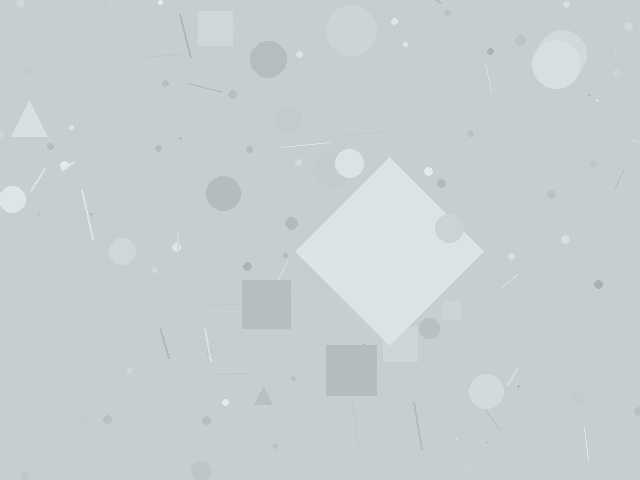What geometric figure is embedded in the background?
A diamond is embedded in the background.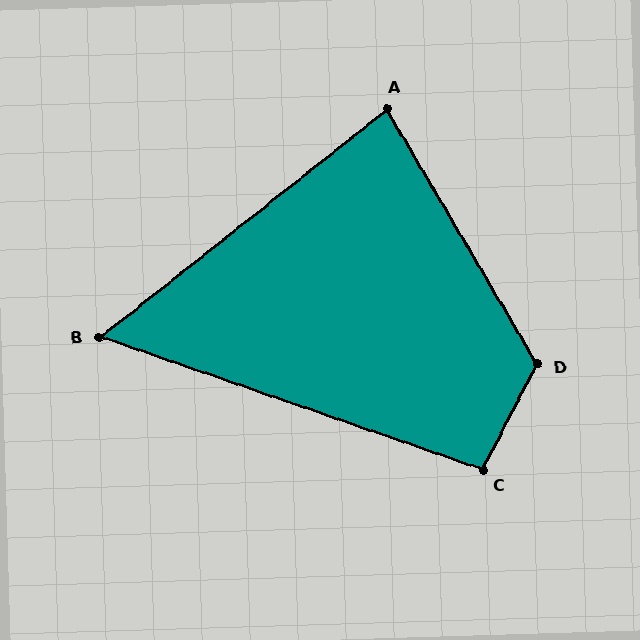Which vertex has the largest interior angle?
D, at approximately 122 degrees.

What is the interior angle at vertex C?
Approximately 98 degrees (obtuse).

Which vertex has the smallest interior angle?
B, at approximately 58 degrees.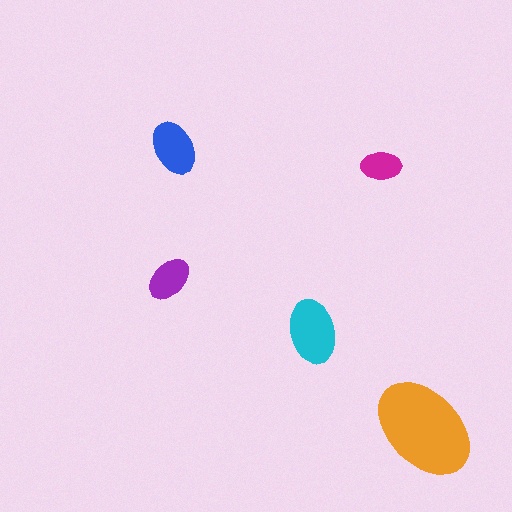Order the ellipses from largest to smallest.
the orange one, the cyan one, the blue one, the purple one, the magenta one.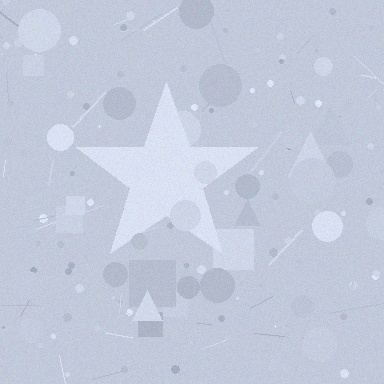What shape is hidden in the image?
A star is hidden in the image.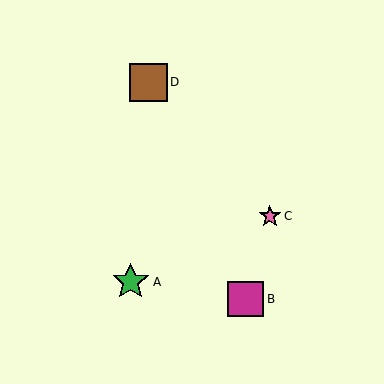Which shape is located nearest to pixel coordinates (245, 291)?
The magenta square (labeled B) at (246, 299) is nearest to that location.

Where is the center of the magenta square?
The center of the magenta square is at (246, 299).